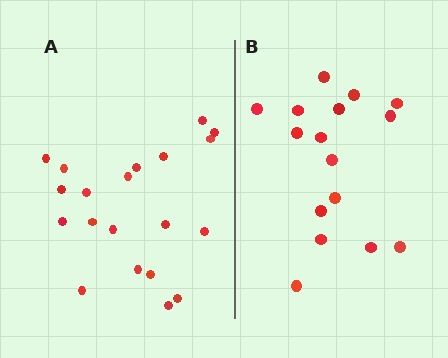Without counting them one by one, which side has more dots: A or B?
Region A (the left region) has more dots.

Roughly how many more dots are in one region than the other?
Region A has about 4 more dots than region B.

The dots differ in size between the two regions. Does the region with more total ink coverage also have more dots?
No. Region B has more total ink coverage because its dots are larger, but region A actually contains more individual dots. Total area can be misleading — the number of items is what matters here.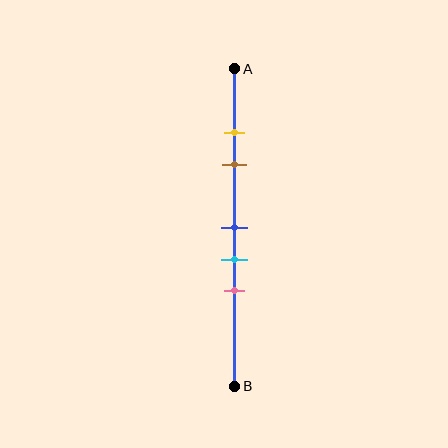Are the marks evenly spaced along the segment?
No, the marks are not evenly spaced.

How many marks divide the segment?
There are 5 marks dividing the segment.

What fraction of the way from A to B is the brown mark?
The brown mark is approximately 30% (0.3) of the way from A to B.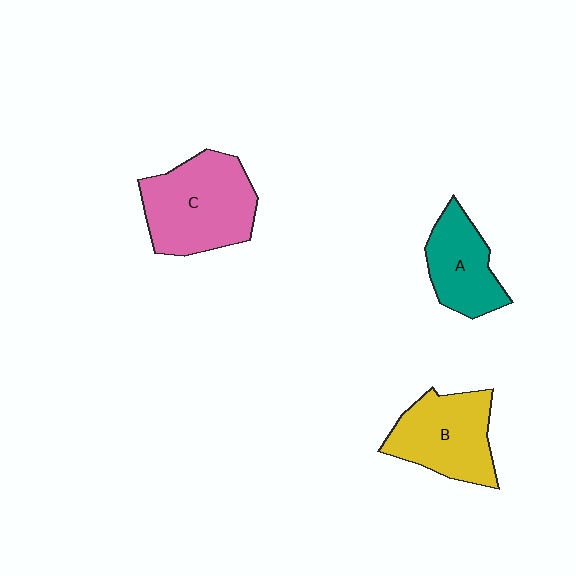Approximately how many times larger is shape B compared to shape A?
Approximately 1.3 times.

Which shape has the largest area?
Shape C (pink).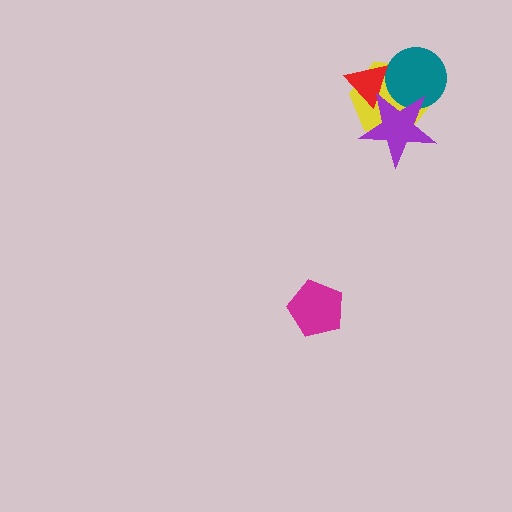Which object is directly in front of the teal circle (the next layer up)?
The red triangle is directly in front of the teal circle.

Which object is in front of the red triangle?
The purple star is in front of the red triangle.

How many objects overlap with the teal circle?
3 objects overlap with the teal circle.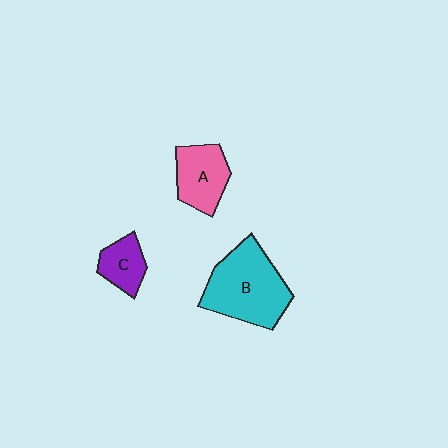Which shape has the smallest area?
Shape C (purple).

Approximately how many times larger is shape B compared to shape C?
Approximately 2.6 times.